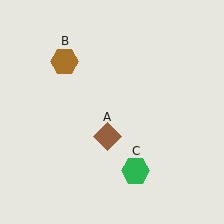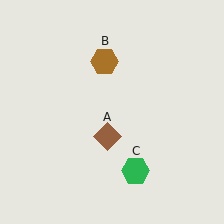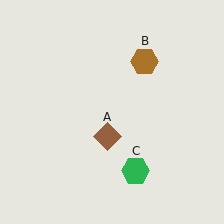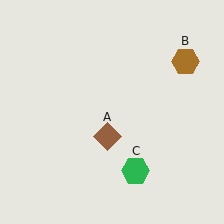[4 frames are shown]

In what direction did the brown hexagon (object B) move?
The brown hexagon (object B) moved right.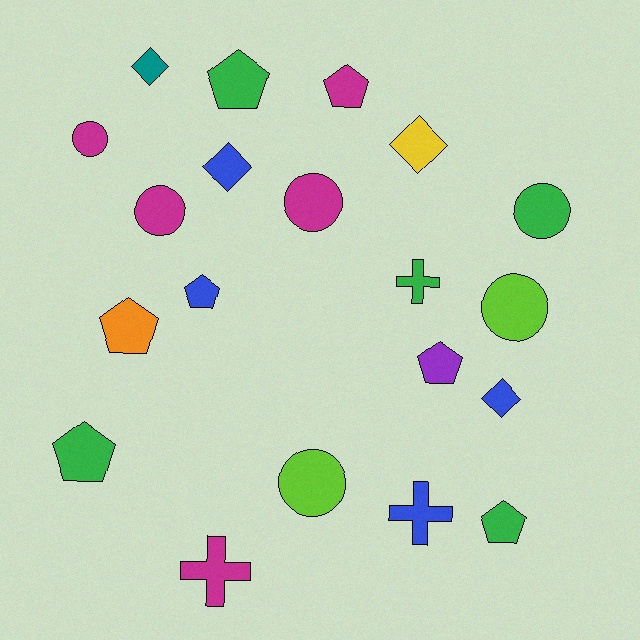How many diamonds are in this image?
There are 4 diamonds.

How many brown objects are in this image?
There are no brown objects.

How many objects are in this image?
There are 20 objects.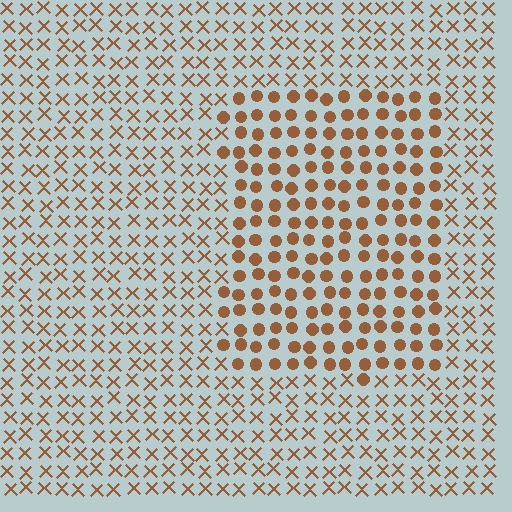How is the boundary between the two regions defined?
The boundary is defined by a change in element shape: circles inside vs. X marks outside. All elements share the same color and spacing.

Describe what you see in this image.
The image is filled with small brown elements arranged in a uniform grid. A rectangle-shaped region contains circles, while the surrounding area contains X marks. The boundary is defined purely by the change in element shape.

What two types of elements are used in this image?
The image uses circles inside the rectangle region and X marks outside it.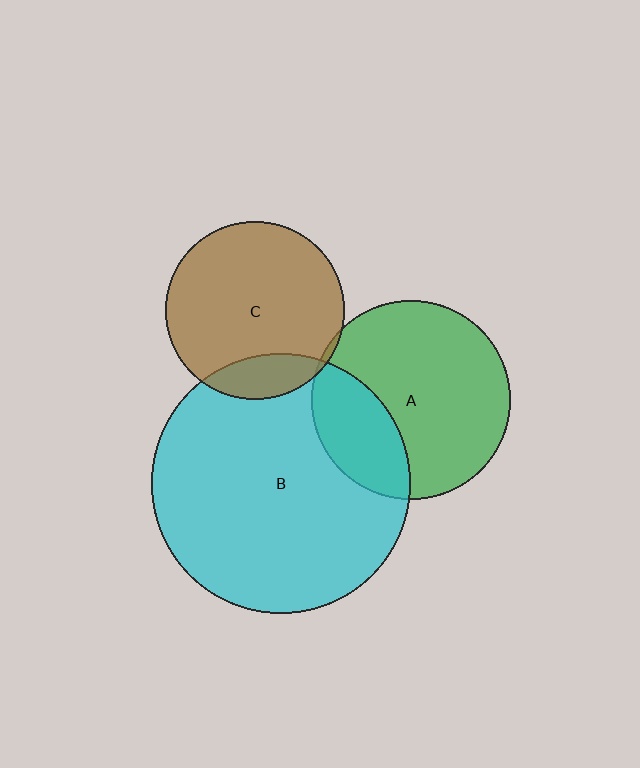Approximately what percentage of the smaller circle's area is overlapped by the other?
Approximately 5%.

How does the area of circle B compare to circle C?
Approximately 2.1 times.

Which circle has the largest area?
Circle B (cyan).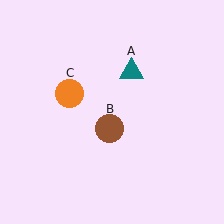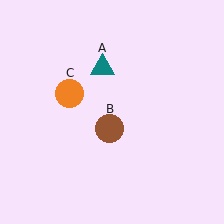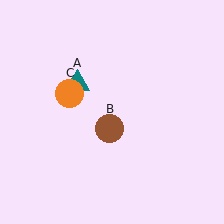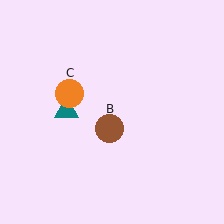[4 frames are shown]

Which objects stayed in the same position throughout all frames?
Brown circle (object B) and orange circle (object C) remained stationary.